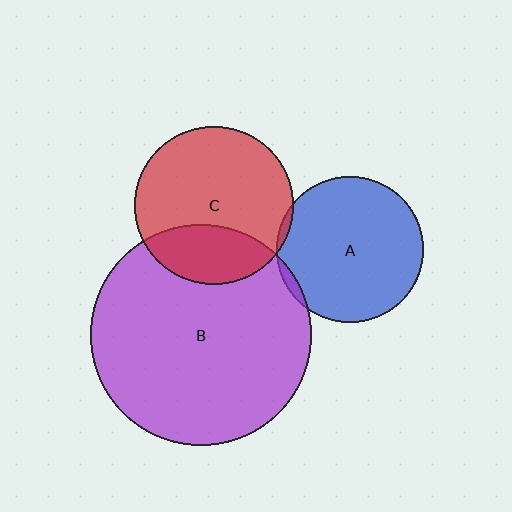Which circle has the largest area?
Circle B (purple).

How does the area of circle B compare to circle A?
Approximately 2.3 times.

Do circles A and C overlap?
Yes.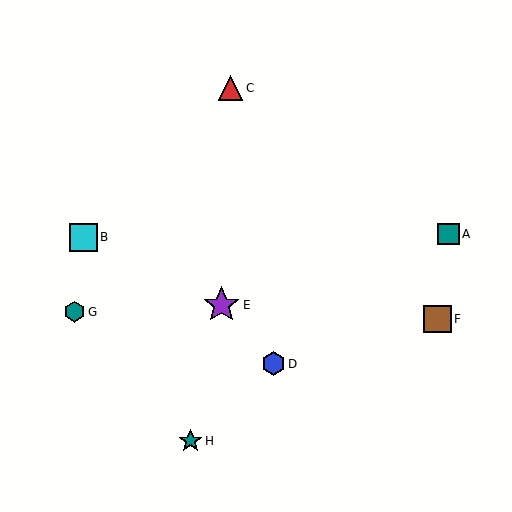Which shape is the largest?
The purple star (labeled E) is the largest.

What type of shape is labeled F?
Shape F is a brown square.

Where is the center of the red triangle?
The center of the red triangle is at (231, 88).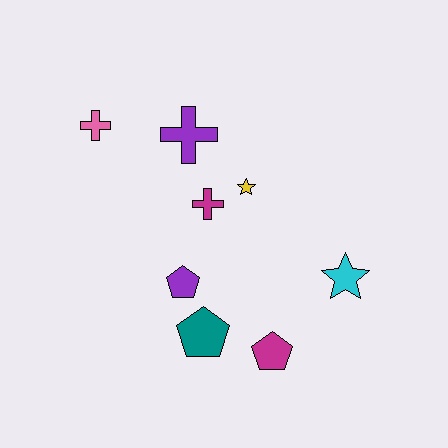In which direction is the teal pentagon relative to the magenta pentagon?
The teal pentagon is to the left of the magenta pentagon.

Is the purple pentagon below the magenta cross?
Yes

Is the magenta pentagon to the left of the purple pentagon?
No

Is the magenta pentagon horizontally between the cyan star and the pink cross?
Yes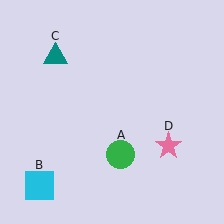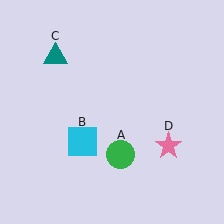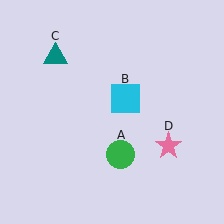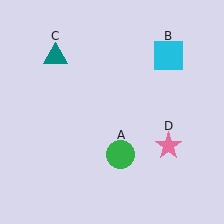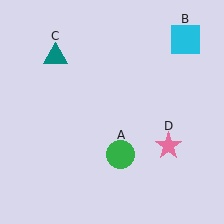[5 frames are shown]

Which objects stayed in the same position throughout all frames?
Green circle (object A) and teal triangle (object C) and pink star (object D) remained stationary.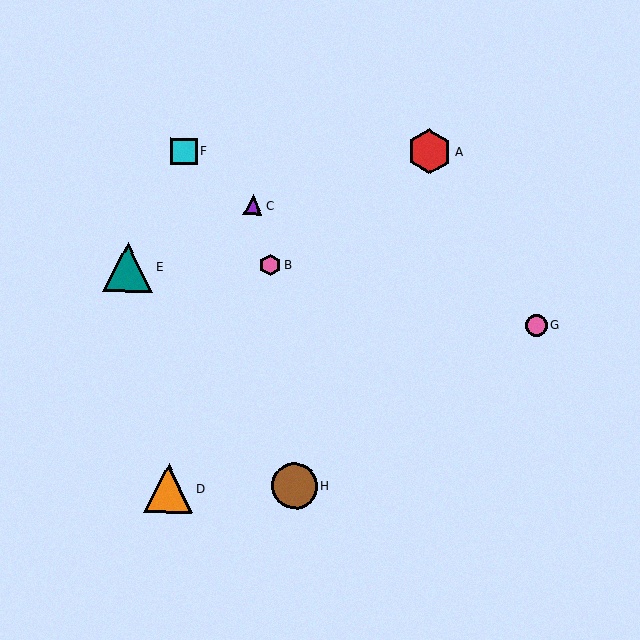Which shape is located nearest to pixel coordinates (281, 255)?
The pink hexagon (labeled B) at (271, 265) is nearest to that location.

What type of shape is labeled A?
Shape A is a red hexagon.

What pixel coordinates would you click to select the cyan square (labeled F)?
Click at (184, 151) to select the cyan square F.